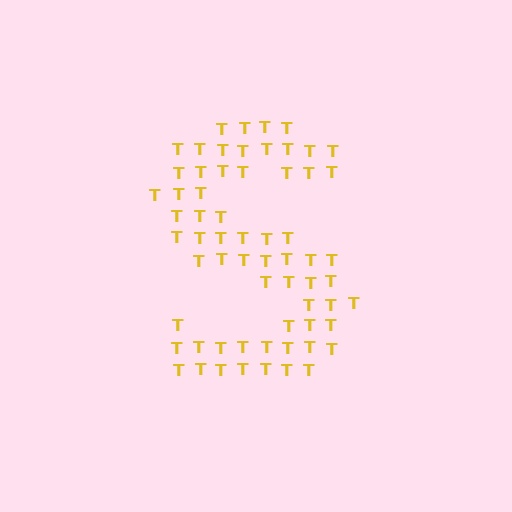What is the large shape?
The large shape is the letter S.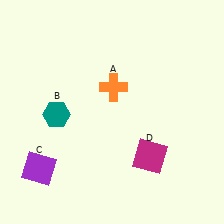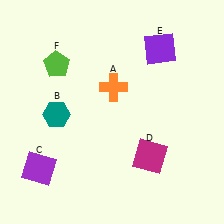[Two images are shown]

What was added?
A purple square (E), a lime pentagon (F) were added in Image 2.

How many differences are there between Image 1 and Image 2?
There are 2 differences between the two images.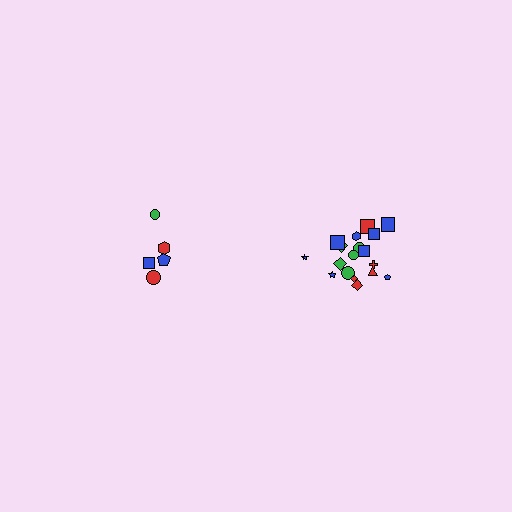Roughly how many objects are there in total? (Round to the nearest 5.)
Roughly 25 objects in total.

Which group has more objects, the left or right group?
The right group.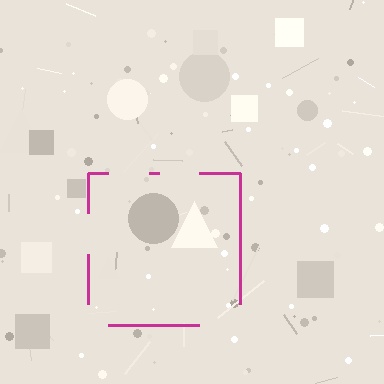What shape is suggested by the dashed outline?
The dashed outline suggests a square.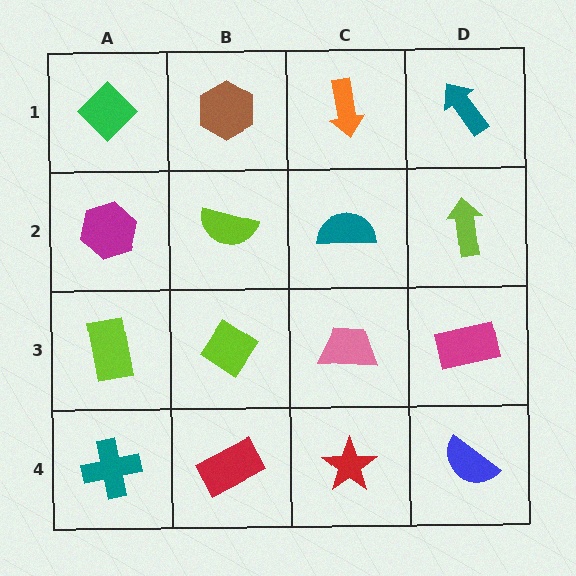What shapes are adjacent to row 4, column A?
A lime rectangle (row 3, column A), a red rectangle (row 4, column B).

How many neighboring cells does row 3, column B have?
4.